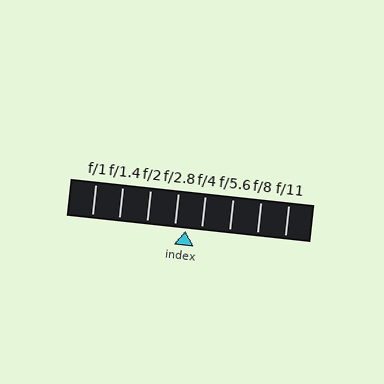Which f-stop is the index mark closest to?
The index mark is closest to f/2.8.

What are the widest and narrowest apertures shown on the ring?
The widest aperture shown is f/1 and the narrowest is f/11.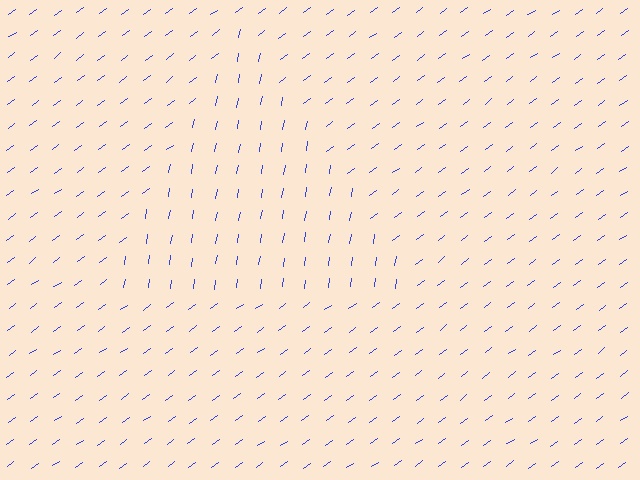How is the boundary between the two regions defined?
The boundary is defined purely by a change in line orientation (approximately 45 degrees difference). All lines are the same color and thickness.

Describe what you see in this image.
The image is filled with small blue line segments. A triangle region in the image has lines oriented differently from the surrounding lines, creating a visible texture boundary.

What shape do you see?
I see a triangle.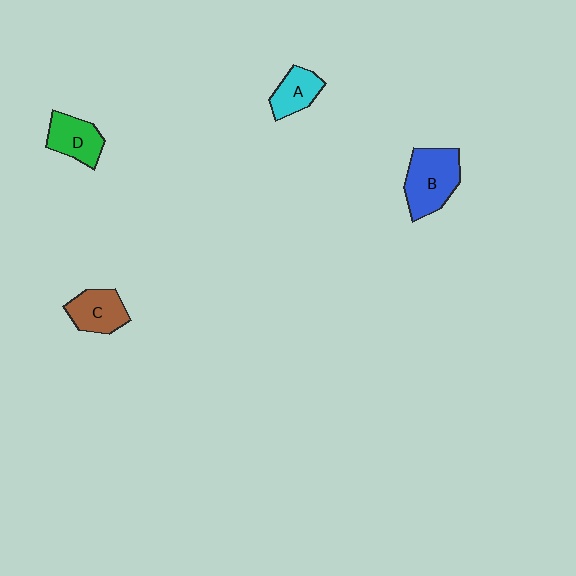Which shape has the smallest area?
Shape A (cyan).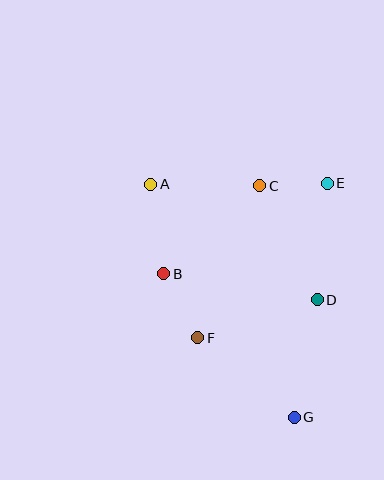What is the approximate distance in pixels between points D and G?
The distance between D and G is approximately 120 pixels.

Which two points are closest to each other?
Points C and E are closest to each other.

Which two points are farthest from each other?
Points A and G are farthest from each other.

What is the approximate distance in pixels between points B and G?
The distance between B and G is approximately 194 pixels.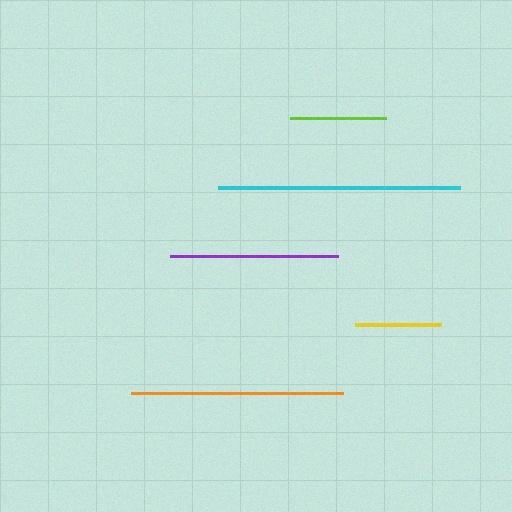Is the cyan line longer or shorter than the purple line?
The cyan line is longer than the purple line.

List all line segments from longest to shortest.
From longest to shortest: cyan, orange, purple, lime, yellow.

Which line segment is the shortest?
The yellow line is the shortest at approximately 86 pixels.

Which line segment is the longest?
The cyan line is the longest at approximately 241 pixels.